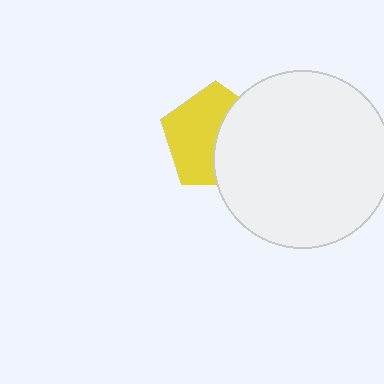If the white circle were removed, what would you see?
You would see the complete yellow pentagon.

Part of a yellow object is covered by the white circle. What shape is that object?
It is a pentagon.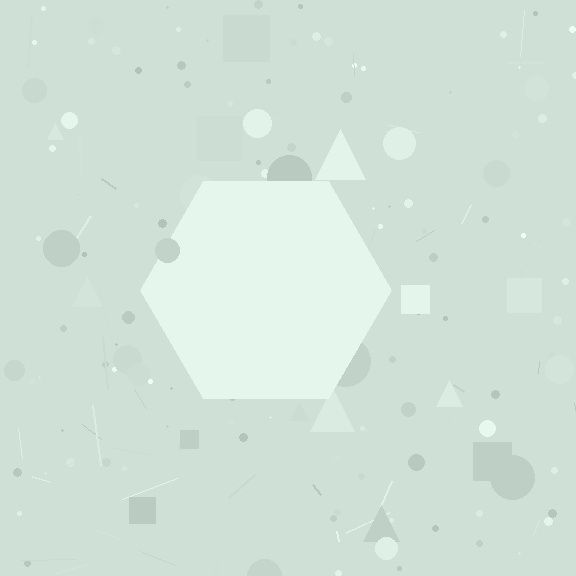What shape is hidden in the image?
A hexagon is hidden in the image.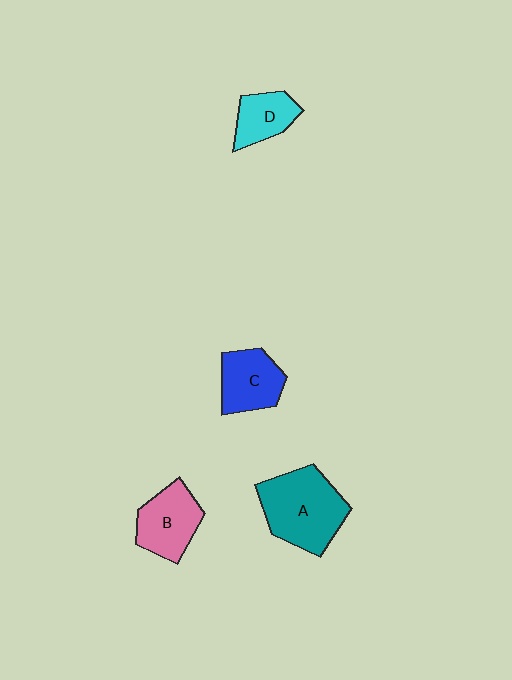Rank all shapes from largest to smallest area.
From largest to smallest: A (teal), B (pink), C (blue), D (cyan).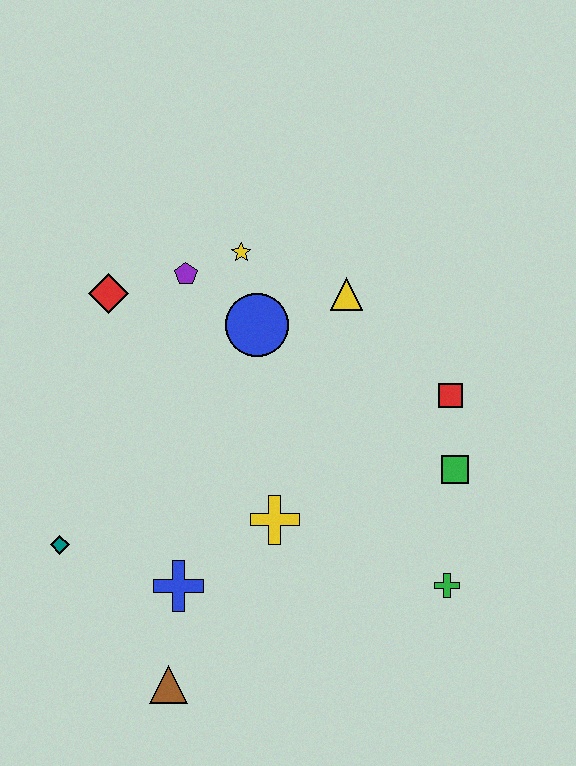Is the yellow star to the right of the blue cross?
Yes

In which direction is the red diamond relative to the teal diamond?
The red diamond is above the teal diamond.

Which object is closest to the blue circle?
The yellow star is closest to the blue circle.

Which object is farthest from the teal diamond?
The red square is farthest from the teal diamond.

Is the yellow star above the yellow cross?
Yes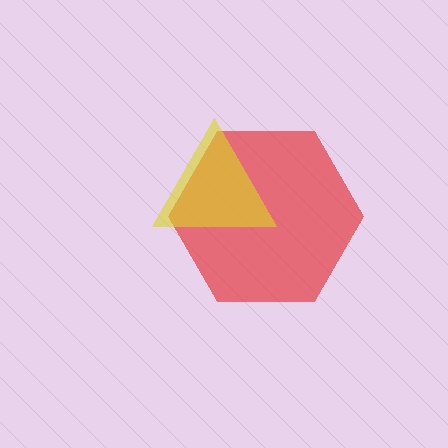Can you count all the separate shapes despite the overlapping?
Yes, there are 2 separate shapes.